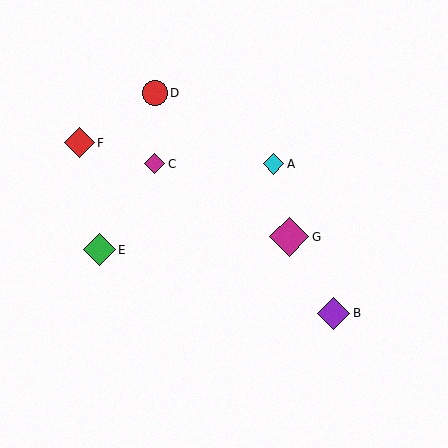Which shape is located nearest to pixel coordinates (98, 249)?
The green diamond (labeled E) at (99, 250) is nearest to that location.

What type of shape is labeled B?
Shape B is a purple diamond.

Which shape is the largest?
The magenta diamond (labeled G) is the largest.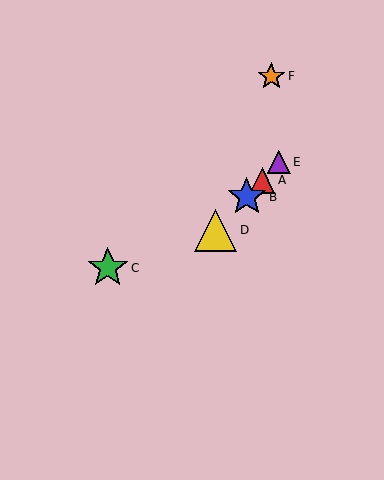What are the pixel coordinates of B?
Object B is at (247, 197).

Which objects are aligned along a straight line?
Objects A, B, D, E are aligned along a straight line.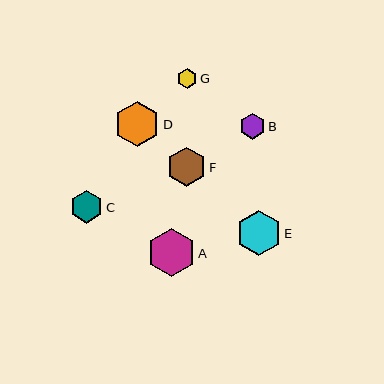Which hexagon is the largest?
Hexagon A is the largest with a size of approximately 48 pixels.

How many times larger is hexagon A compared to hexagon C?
Hexagon A is approximately 1.5 times the size of hexagon C.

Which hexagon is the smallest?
Hexagon G is the smallest with a size of approximately 20 pixels.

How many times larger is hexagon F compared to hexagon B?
Hexagon F is approximately 1.5 times the size of hexagon B.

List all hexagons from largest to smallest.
From largest to smallest: A, E, D, F, C, B, G.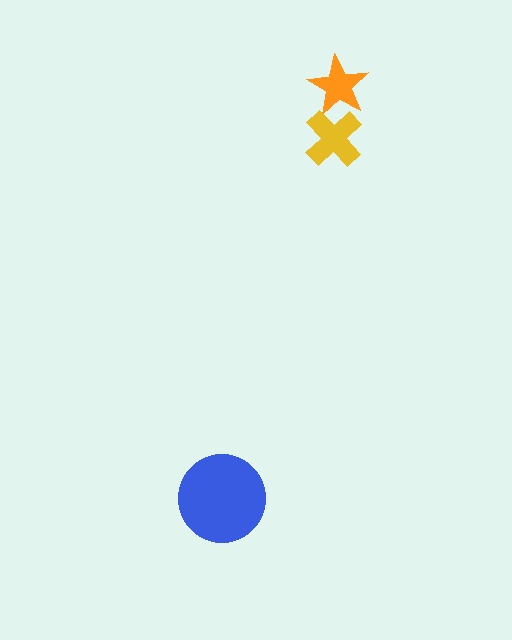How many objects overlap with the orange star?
1 object overlaps with the orange star.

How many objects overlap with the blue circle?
0 objects overlap with the blue circle.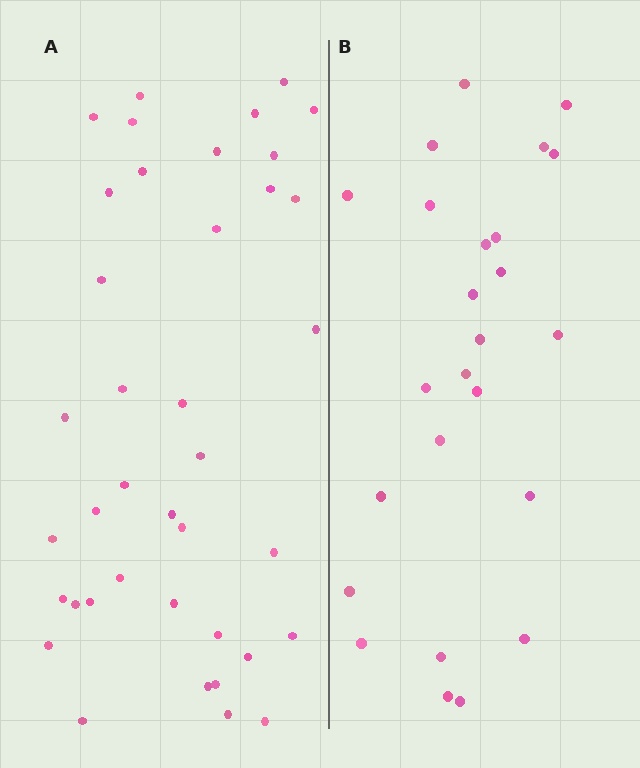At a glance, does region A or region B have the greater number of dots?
Region A (the left region) has more dots.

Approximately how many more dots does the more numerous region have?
Region A has approximately 15 more dots than region B.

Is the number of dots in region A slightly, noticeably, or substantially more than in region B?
Region A has substantially more. The ratio is roughly 1.6 to 1.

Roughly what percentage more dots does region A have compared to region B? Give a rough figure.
About 55% more.